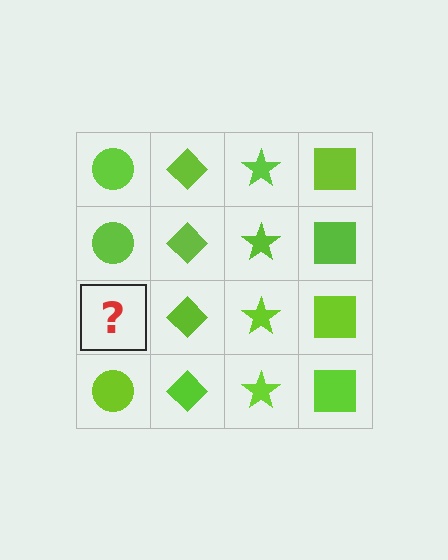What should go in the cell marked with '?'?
The missing cell should contain a lime circle.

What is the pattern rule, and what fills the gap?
The rule is that each column has a consistent shape. The gap should be filled with a lime circle.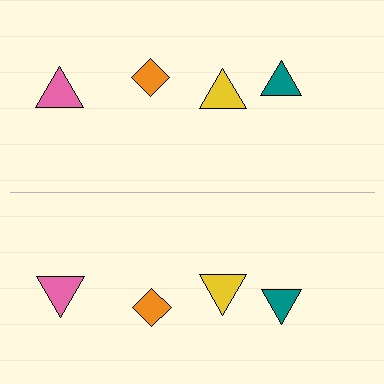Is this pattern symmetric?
Yes, this pattern has bilateral (reflection) symmetry.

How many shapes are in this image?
There are 8 shapes in this image.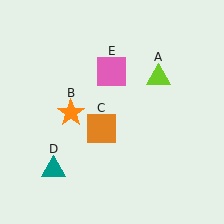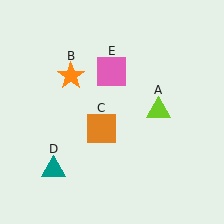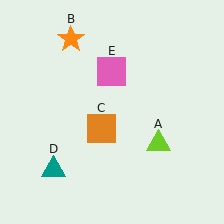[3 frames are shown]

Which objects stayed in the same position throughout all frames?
Orange square (object C) and teal triangle (object D) and pink square (object E) remained stationary.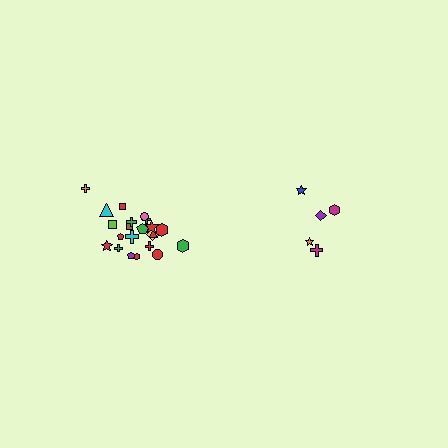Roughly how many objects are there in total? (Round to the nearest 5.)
Roughly 25 objects in total.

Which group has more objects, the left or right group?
The left group.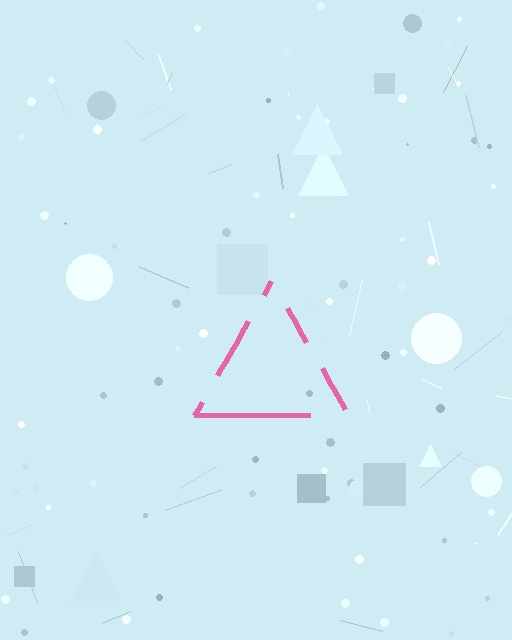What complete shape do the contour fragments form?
The contour fragments form a triangle.